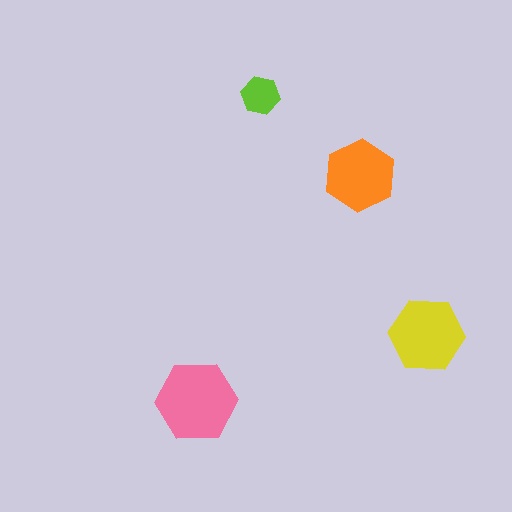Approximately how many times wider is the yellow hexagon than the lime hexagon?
About 2 times wider.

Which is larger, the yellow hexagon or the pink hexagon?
The pink one.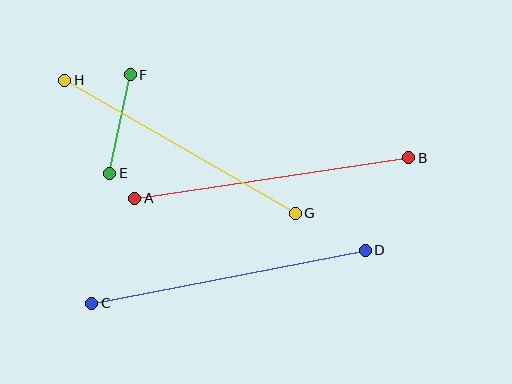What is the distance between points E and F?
The distance is approximately 101 pixels.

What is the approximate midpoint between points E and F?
The midpoint is at approximately (120, 124) pixels.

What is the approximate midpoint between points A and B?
The midpoint is at approximately (272, 178) pixels.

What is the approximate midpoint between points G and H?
The midpoint is at approximately (180, 147) pixels.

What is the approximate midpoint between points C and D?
The midpoint is at approximately (228, 277) pixels.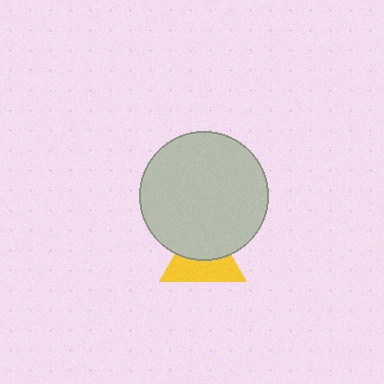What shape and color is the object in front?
The object in front is a light gray circle.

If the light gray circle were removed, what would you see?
You would see the complete yellow triangle.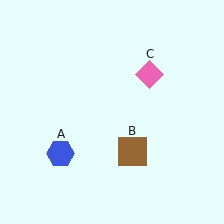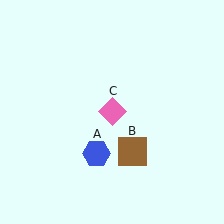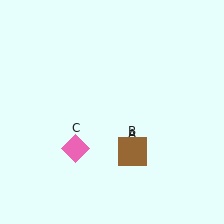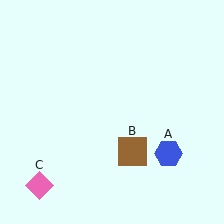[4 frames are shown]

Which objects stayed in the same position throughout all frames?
Brown square (object B) remained stationary.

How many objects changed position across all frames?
2 objects changed position: blue hexagon (object A), pink diamond (object C).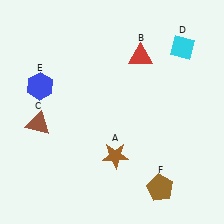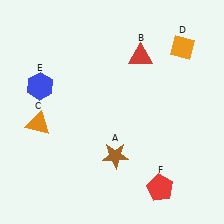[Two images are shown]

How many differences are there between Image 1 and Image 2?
There are 3 differences between the two images.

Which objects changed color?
C changed from brown to orange. D changed from cyan to orange. F changed from brown to red.